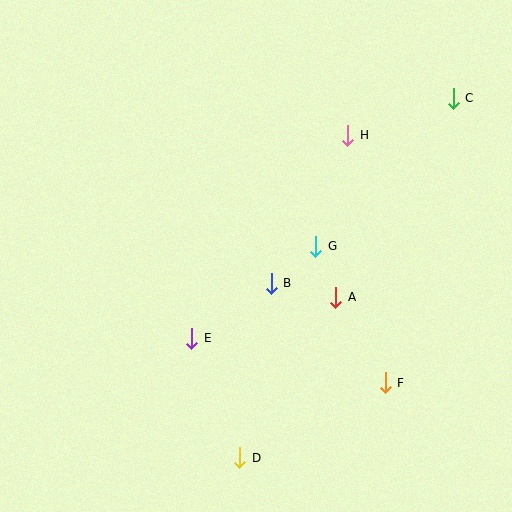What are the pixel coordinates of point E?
Point E is at (192, 338).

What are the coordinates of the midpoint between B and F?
The midpoint between B and F is at (328, 333).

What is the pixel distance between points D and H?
The distance between D and H is 340 pixels.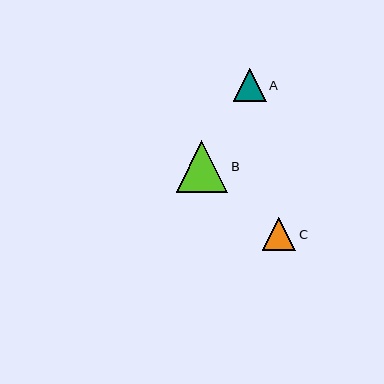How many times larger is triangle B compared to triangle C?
Triangle B is approximately 1.5 times the size of triangle C.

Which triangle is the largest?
Triangle B is the largest with a size of approximately 51 pixels.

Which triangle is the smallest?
Triangle A is the smallest with a size of approximately 33 pixels.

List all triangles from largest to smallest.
From largest to smallest: B, C, A.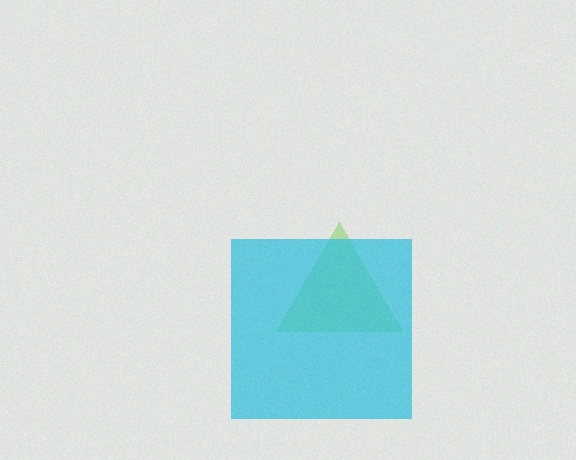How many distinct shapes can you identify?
There are 2 distinct shapes: a lime triangle, a cyan square.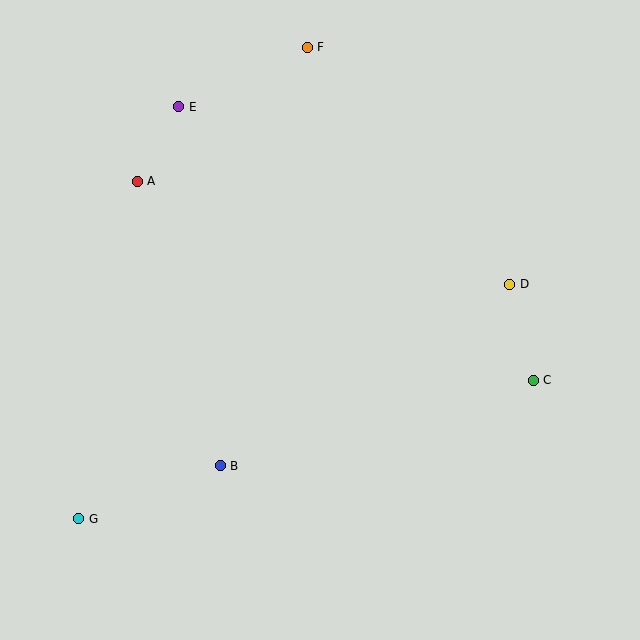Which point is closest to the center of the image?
Point B at (220, 466) is closest to the center.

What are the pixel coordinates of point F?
Point F is at (307, 47).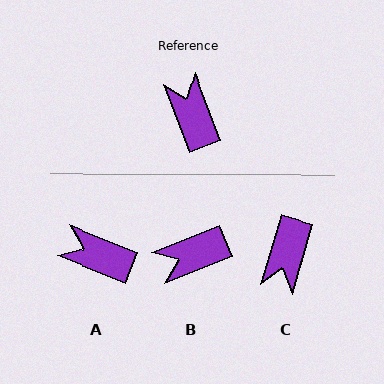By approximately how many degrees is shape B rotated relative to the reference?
Approximately 91 degrees counter-clockwise.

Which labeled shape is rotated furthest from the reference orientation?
C, about 143 degrees away.